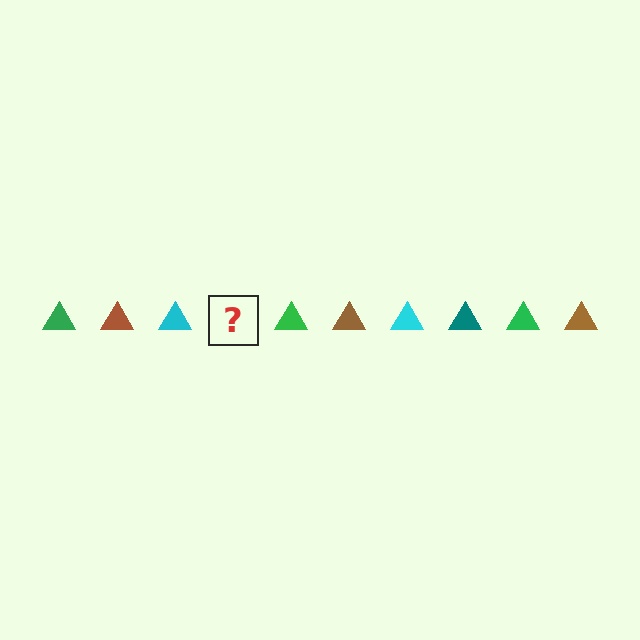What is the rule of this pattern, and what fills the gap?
The rule is that the pattern cycles through green, brown, cyan, teal triangles. The gap should be filled with a teal triangle.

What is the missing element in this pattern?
The missing element is a teal triangle.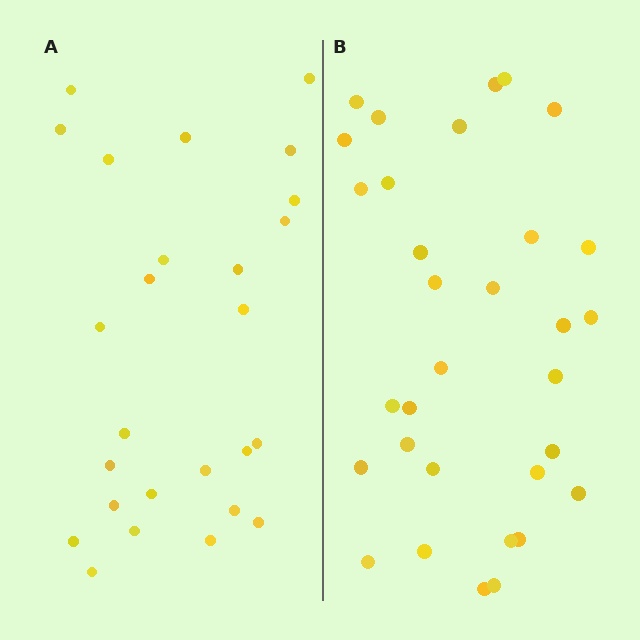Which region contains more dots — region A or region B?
Region B (the right region) has more dots.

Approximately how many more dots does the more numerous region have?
Region B has about 6 more dots than region A.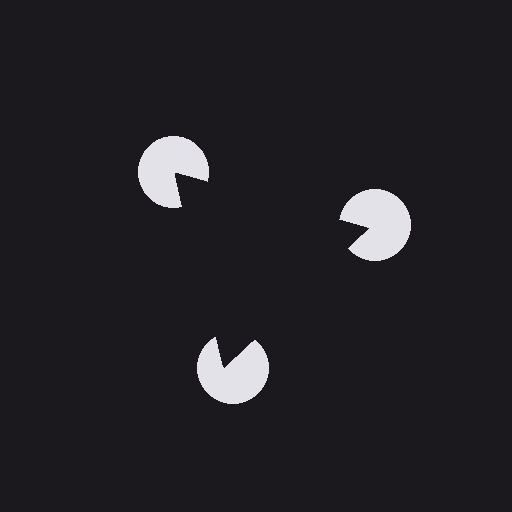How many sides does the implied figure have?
3 sides.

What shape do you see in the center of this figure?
An illusory triangle — its edges are inferred from the aligned wedge cuts in the pac-man discs, not physically drawn.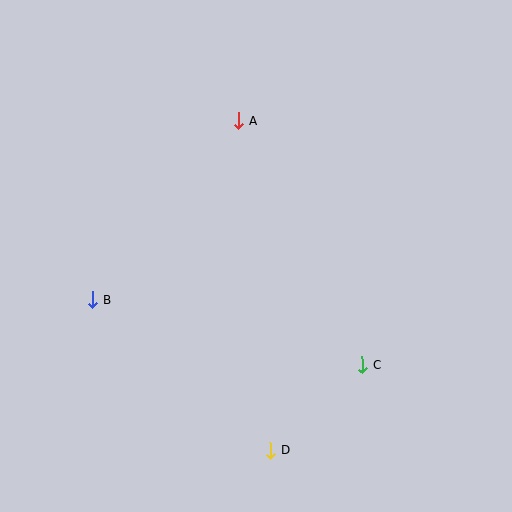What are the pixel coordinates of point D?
Point D is at (270, 450).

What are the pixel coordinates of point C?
Point C is at (362, 365).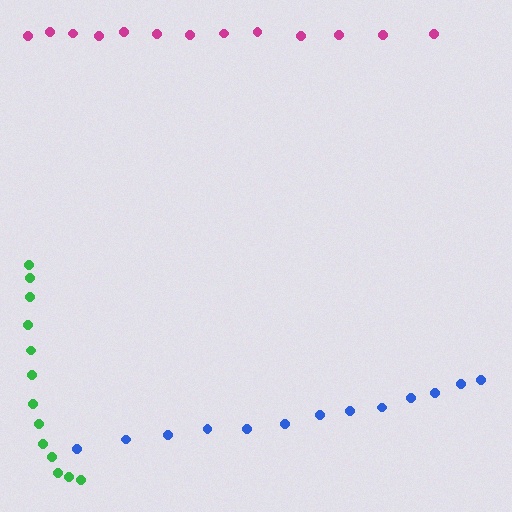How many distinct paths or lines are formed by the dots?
There are 3 distinct paths.